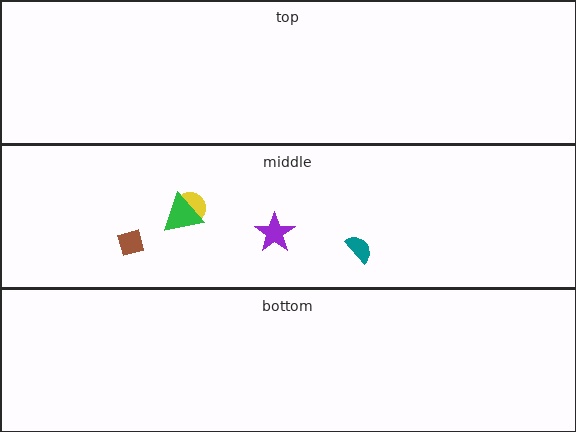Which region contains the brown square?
The middle region.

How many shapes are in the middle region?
5.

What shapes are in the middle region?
The yellow circle, the green triangle, the purple star, the teal semicircle, the brown square.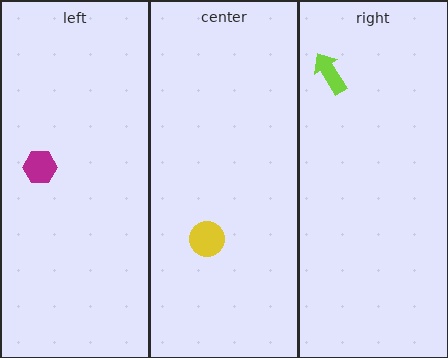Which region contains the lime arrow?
The right region.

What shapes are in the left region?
The magenta hexagon.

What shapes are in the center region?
The yellow circle.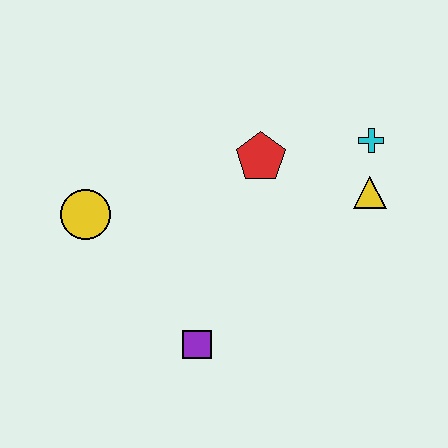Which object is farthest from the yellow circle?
The cyan cross is farthest from the yellow circle.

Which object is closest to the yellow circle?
The purple square is closest to the yellow circle.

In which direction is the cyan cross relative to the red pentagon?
The cyan cross is to the right of the red pentagon.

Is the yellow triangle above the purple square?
Yes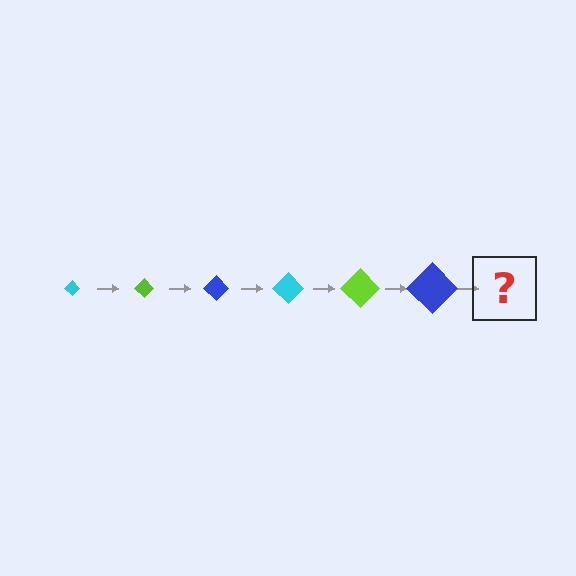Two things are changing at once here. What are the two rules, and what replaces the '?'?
The two rules are that the diamond grows larger each step and the color cycles through cyan, lime, and blue. The '?' should be a cyan diamond, larger than the previous one.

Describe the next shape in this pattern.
It should be a cyan diamond, larger than the previous one.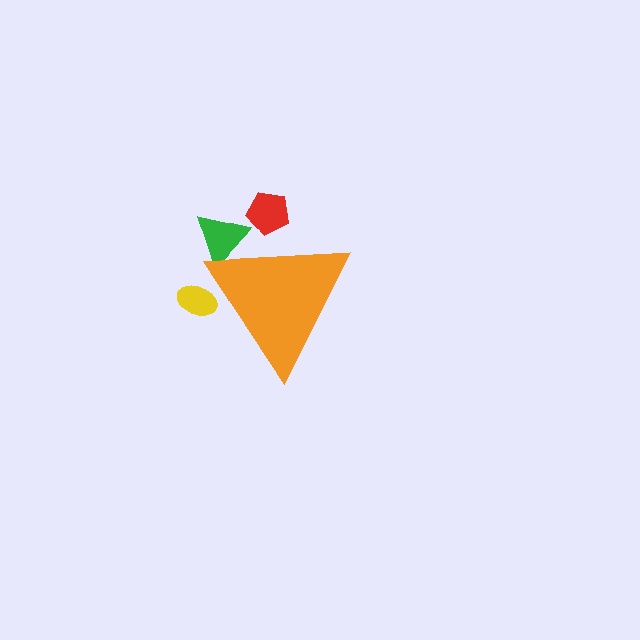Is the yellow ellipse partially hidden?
Yes, the yellow ellipse is partially hidden behind the orange triangle.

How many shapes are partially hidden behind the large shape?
3 shapes are partially hidden.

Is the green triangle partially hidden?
Yes, the green triangle is partially hidden behind the orange triangle.